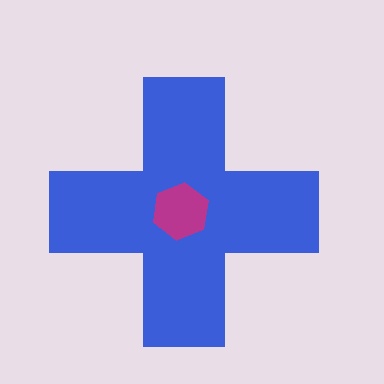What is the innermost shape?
The magenta hexagon.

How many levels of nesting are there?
2.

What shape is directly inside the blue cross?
The magenta hexagon.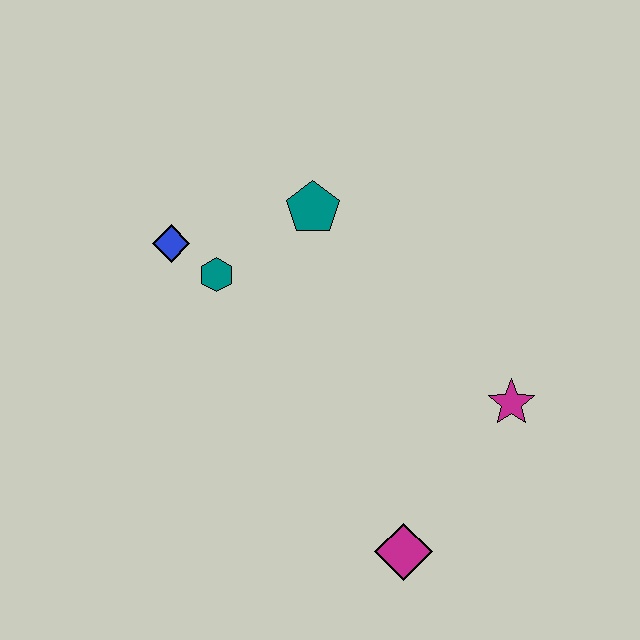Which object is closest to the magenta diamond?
The magenta star is closest to the magenta diamond.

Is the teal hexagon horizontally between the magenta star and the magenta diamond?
No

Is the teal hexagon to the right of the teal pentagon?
No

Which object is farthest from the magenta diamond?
The blue diamond is farthest from the magenta diamond.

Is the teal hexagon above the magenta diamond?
Yes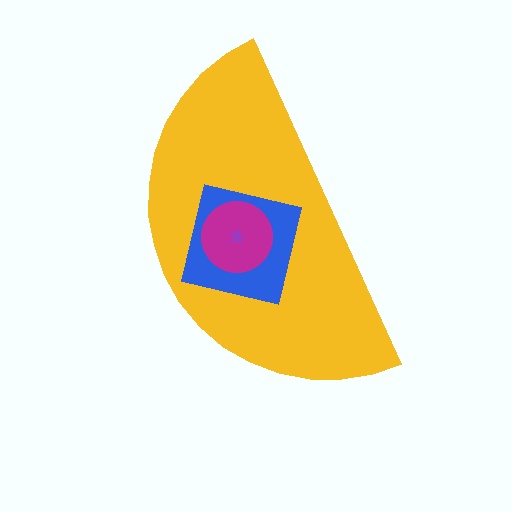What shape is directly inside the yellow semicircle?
The blue square.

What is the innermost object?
The purple star.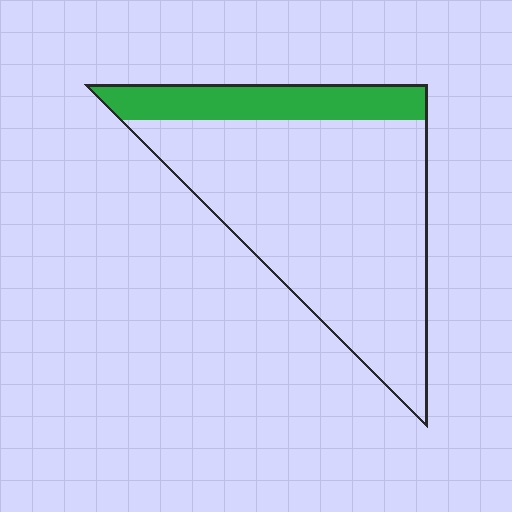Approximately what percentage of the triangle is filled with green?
Approximately 20%.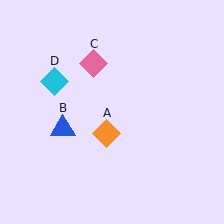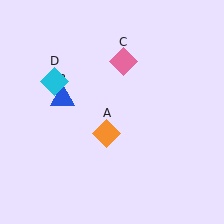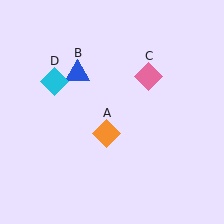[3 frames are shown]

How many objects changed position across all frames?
2 objects changed position: blue triangle (object B), pink diamond (object C).